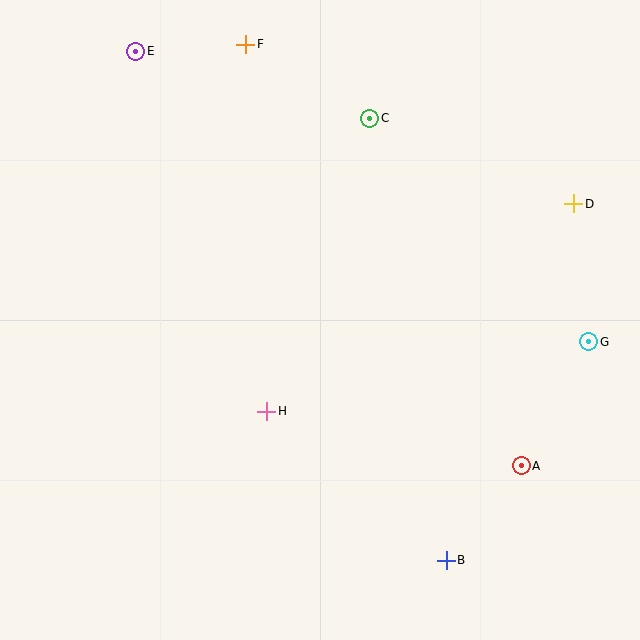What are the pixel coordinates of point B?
Point B is at (446, 560).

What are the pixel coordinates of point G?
Point G is at (589, 342).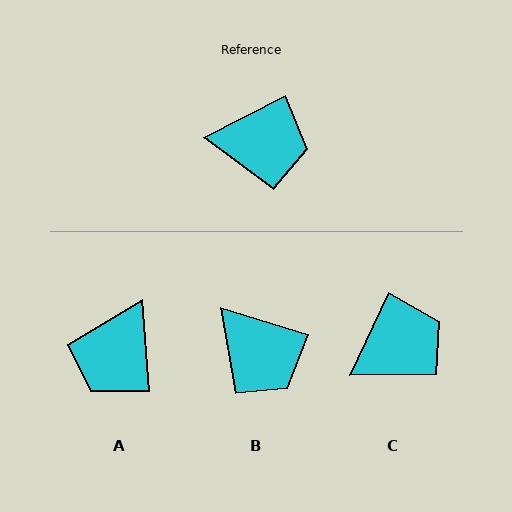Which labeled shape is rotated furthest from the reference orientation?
A, about 113 degrees away.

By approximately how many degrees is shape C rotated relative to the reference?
Approximately 38 degrees counter-clockwise.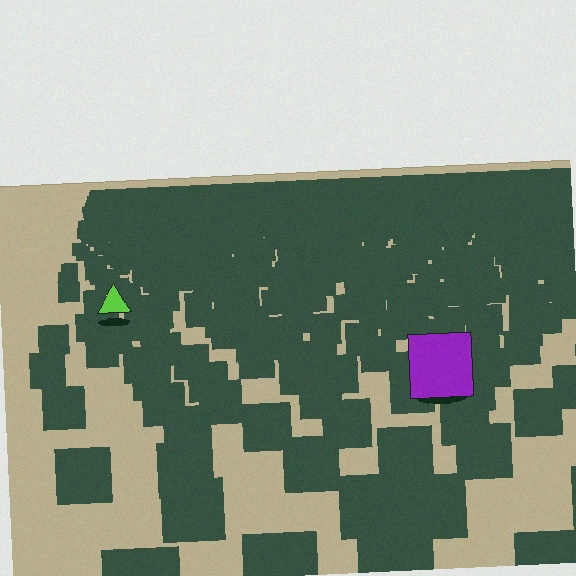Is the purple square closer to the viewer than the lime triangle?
Yes. The purple square is closer — you can tell from the texture gradient: the ground texture is coarser near it.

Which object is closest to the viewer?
The purple square is closest. The texture marks near it are larger and more spread out.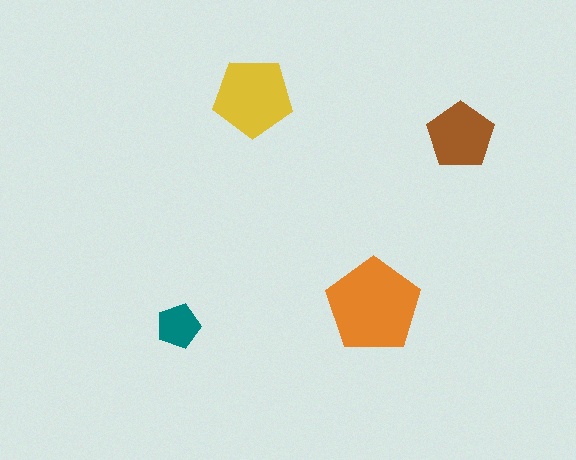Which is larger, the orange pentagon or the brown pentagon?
The orange one.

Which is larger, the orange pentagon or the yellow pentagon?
The orange one.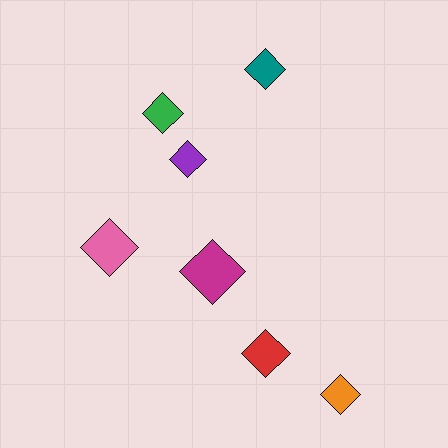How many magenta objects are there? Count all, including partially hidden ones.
There is 1 magenta object.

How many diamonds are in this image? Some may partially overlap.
There are 7 diamonds.